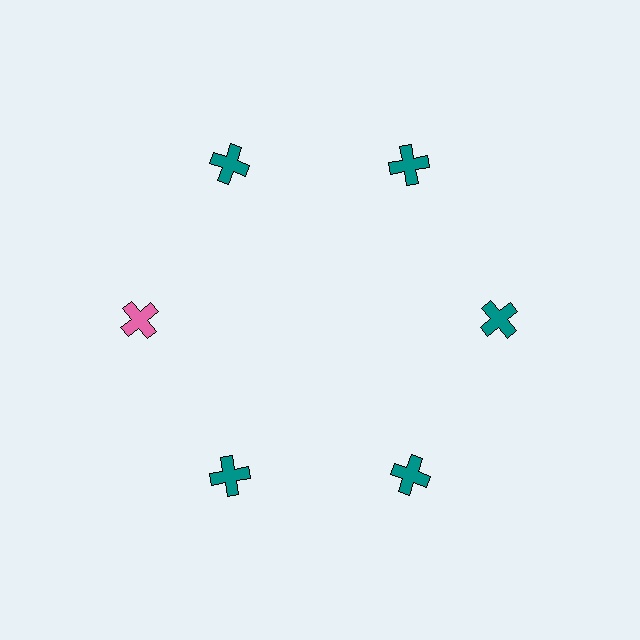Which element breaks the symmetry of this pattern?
The pink cross at roughly the 9 o'clock position breaks the symmetry. All other shapes are teal crosses.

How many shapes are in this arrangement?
There are 6 shapes arranged in a ring pattern.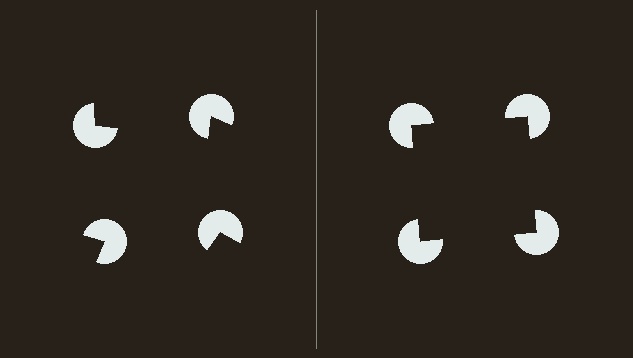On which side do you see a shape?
An illusory square appears on the right side. On the left side the wedge cuts are rotated, so no coherent shape forms.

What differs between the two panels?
The pac-man discs are positioned identically on both sides; only the wedge orientations differ. On the right they align to a square; on the left they are misaligned.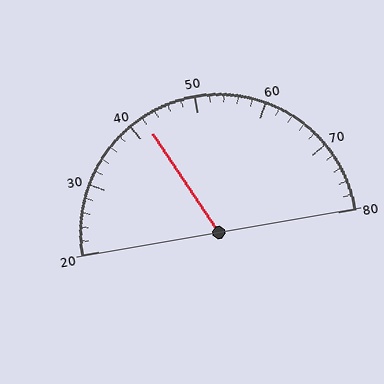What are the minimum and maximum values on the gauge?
The gauge ranges from 20 to 80.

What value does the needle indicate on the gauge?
The needle indicates approximately 42.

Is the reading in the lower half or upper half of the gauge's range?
The reading is in the lower half of the range (20 to 80).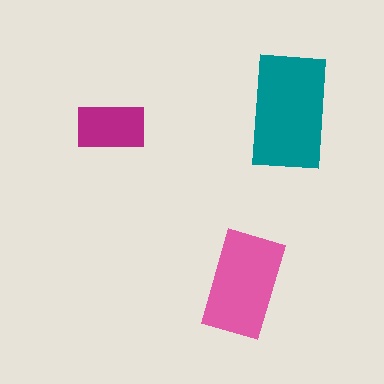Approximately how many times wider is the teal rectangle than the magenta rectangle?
About 1.5 times wider.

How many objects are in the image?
There are 3 objects in the image.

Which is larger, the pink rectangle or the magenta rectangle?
The pink one.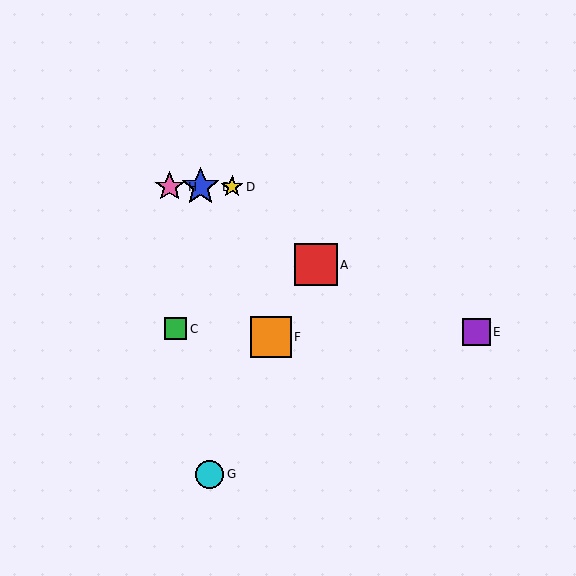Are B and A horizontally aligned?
No, B is at y≈187 and A is at y≈265.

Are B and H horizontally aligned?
Yes, both are at y≈187.